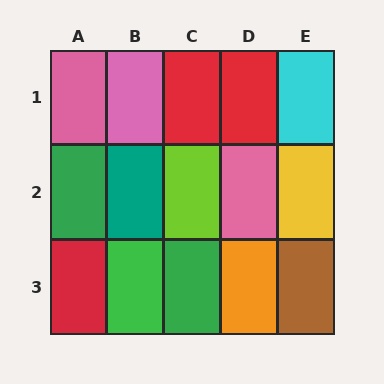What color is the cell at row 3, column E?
Brown.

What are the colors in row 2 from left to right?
Green, teal, lime, pink, yellow.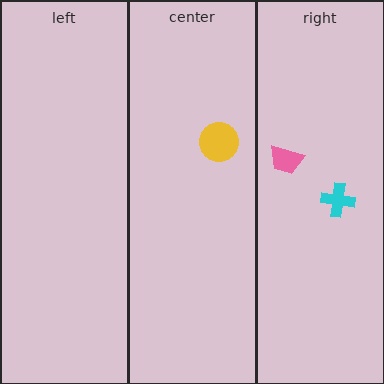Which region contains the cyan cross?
The right region.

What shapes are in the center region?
The yellow circle.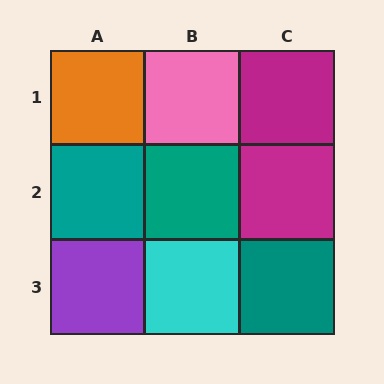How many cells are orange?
1 cell is orange.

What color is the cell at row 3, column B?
Cyan.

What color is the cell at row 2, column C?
Magenta.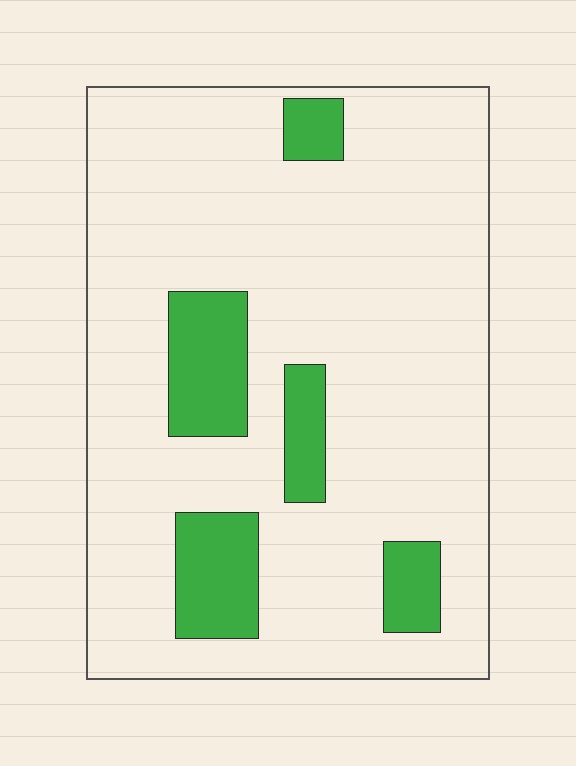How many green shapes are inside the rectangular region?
5.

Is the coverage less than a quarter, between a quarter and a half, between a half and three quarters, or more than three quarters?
Less than a quarter.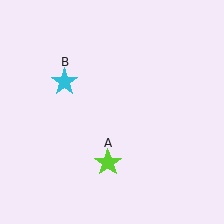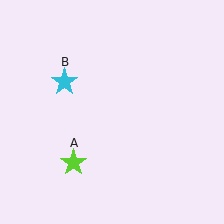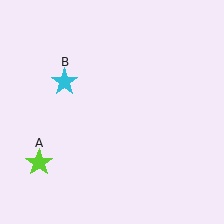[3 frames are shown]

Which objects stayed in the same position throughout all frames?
Cyan star (object B) remained stationary.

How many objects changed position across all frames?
1 object changed position: lime star (object A).